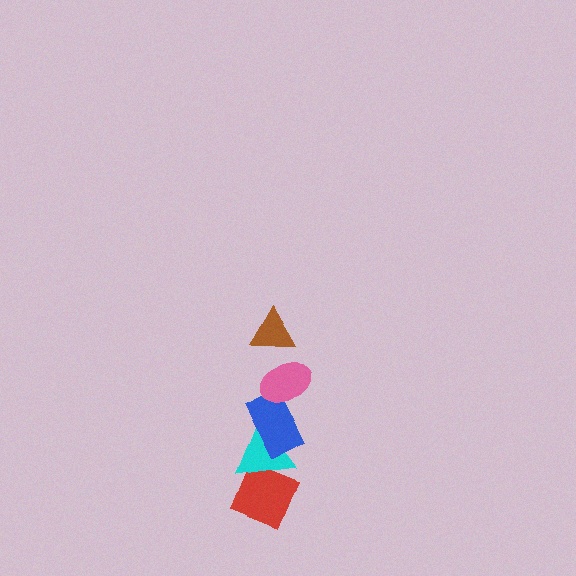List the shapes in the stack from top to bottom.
From top to bottom: the brown triangle, the pink ellipse, the blue rectangle, the cyan triangle, the red diamond.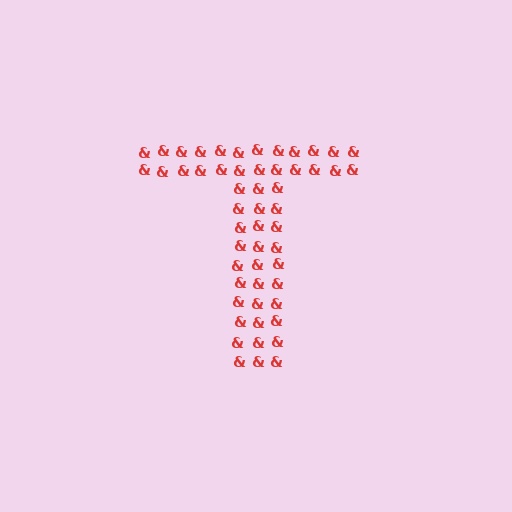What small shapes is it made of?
It is made of small ampersands.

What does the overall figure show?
The overall figure shows the letter T.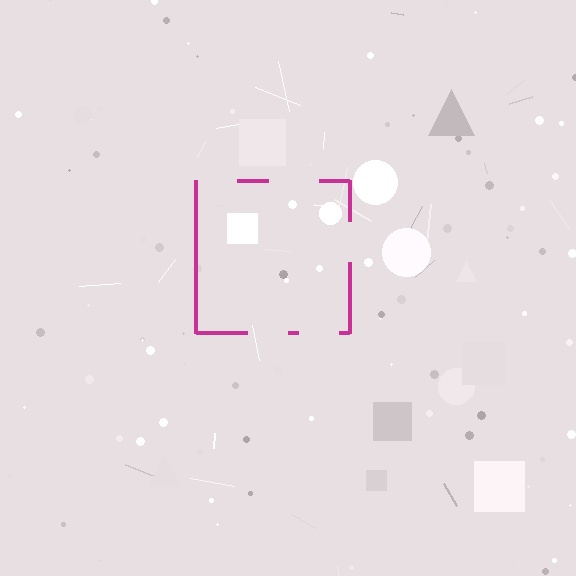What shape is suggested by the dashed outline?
The dashed outline suggests a square.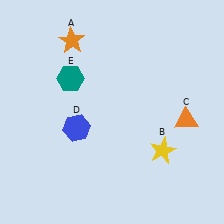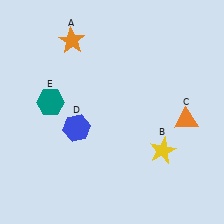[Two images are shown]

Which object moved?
The teal hexagon (E) moved down.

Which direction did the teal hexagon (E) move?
The teal hexagon (E) moved down.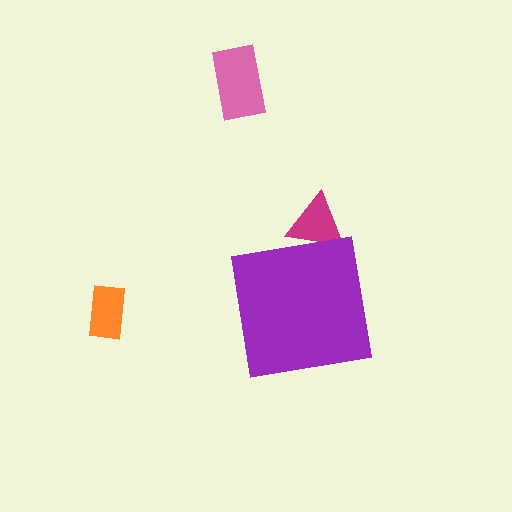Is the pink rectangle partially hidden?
No, the pink rectangle is fully visible.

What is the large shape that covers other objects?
A purple square.